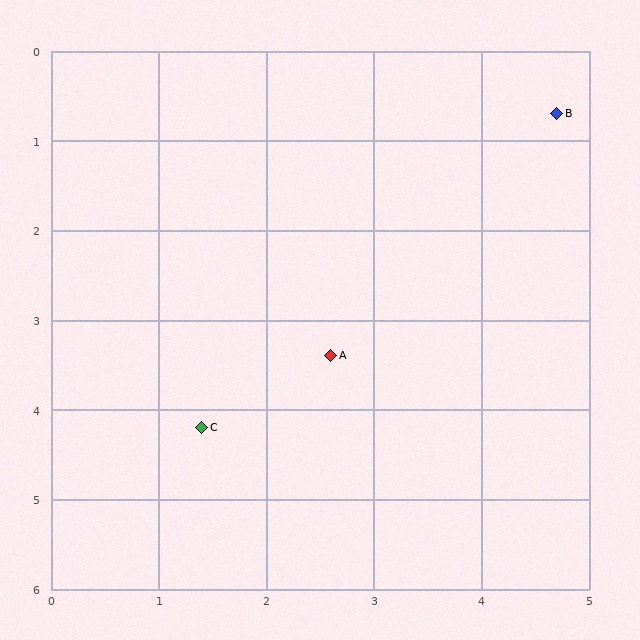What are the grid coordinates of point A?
Point A is at approximately (2.6, 3.4).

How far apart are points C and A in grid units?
Points C and A are about 1.4 grid units apart.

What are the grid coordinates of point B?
Point B is at approximately (4.7, 0.7).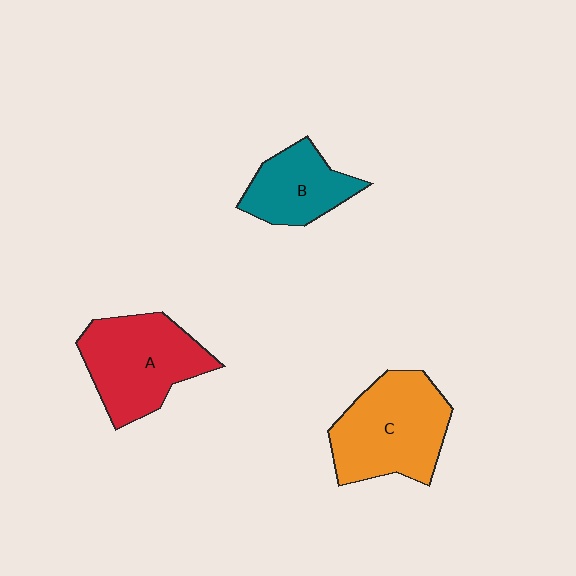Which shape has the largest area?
Shape C (orange).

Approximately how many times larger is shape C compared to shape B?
Approximately 1.6 times.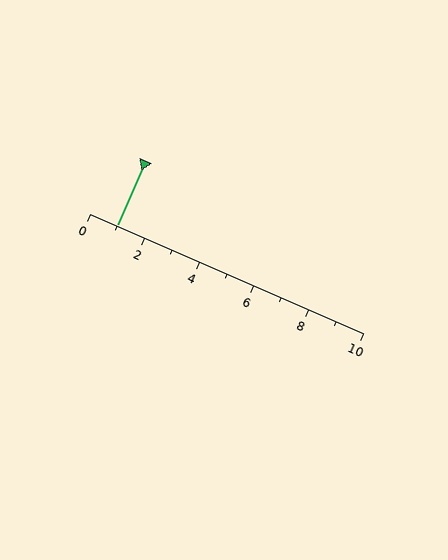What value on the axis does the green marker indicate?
The marker indicates approximately 1.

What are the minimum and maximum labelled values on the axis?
The axis runs from 0 to 10.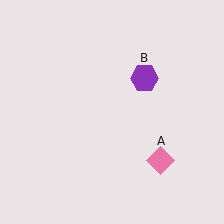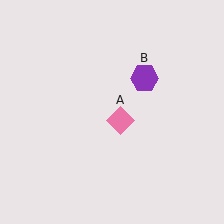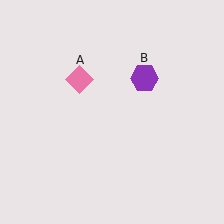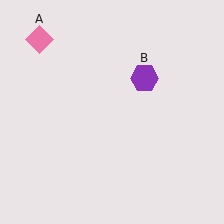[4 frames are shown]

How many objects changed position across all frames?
1 object changed position: pink diamond (object A).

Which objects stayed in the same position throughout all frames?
Purple hexagon (object B) remained stationary.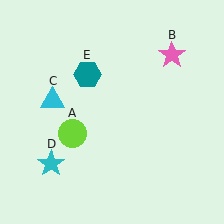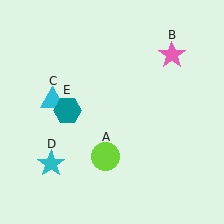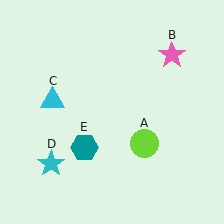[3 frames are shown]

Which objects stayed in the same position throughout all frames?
Pink star (object B) and cyan triangle (object C) and cyan star (object D) remained stationary.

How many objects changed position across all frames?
2 objects changed position: lime circle (object A), teal hexagon (object E).